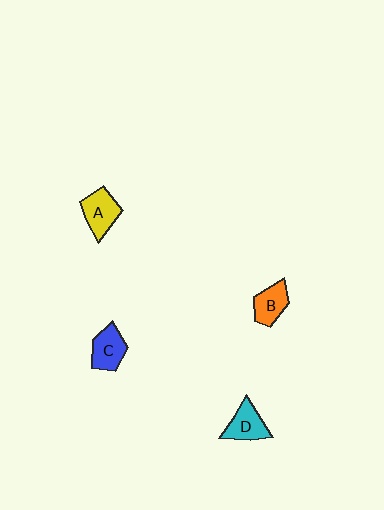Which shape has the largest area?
Shape A (yellow).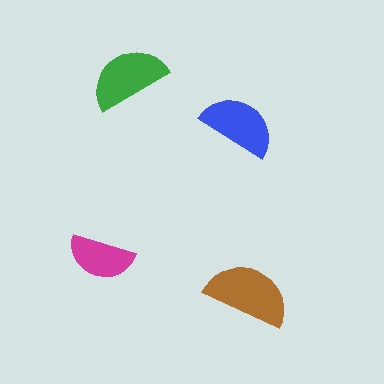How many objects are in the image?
There are 4 objects in the image.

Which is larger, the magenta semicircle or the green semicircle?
The green one.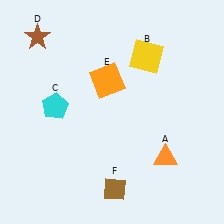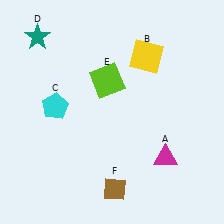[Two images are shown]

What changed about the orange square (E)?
In Image 1, E is orange. In Image 2, it changed to lime.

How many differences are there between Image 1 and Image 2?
There are 3 differences between the two images.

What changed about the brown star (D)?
In Image 1, D is brown. In Image 2, it changed to teal.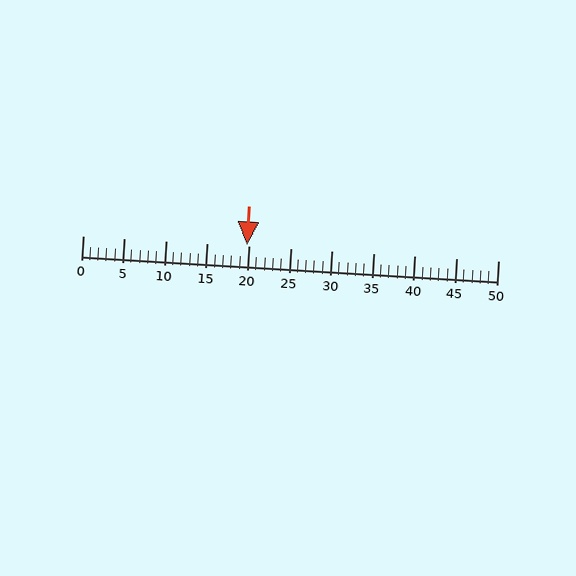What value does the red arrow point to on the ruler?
The red arrow points to approximately 20.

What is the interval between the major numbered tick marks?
The major tick marks are spaced 5 units apart.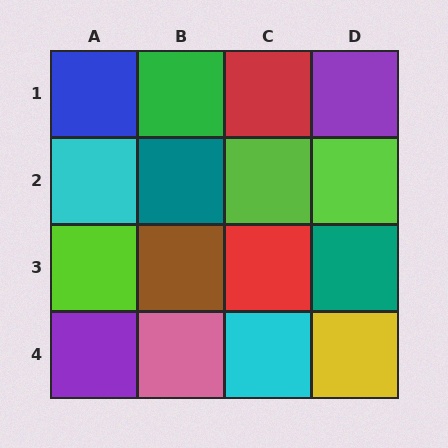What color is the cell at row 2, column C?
Lime.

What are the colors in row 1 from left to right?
Blue, green, red, purple.